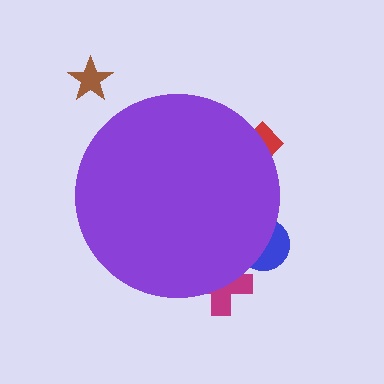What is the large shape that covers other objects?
A purple circle.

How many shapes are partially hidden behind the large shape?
3 shapes are partially hidden.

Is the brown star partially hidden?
No, the brown star is fully visible.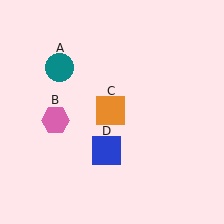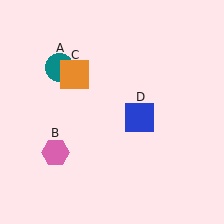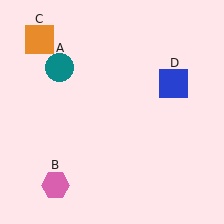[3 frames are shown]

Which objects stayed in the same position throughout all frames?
Teal circle (object A) remained stationary.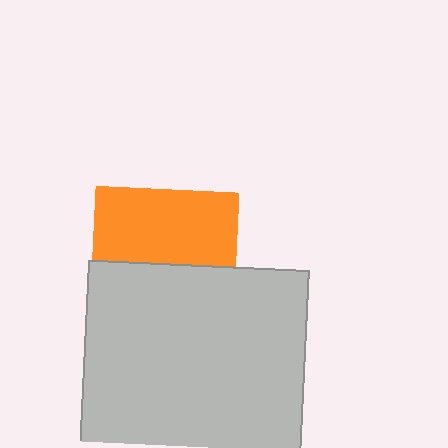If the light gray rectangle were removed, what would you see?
You would see the complete orange square.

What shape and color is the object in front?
The object in front is a light gray rectangle.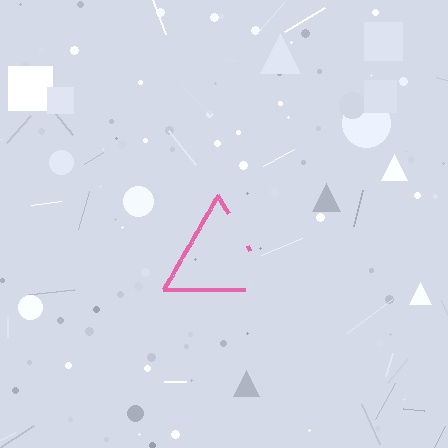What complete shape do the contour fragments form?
The contour fragments form a triangle.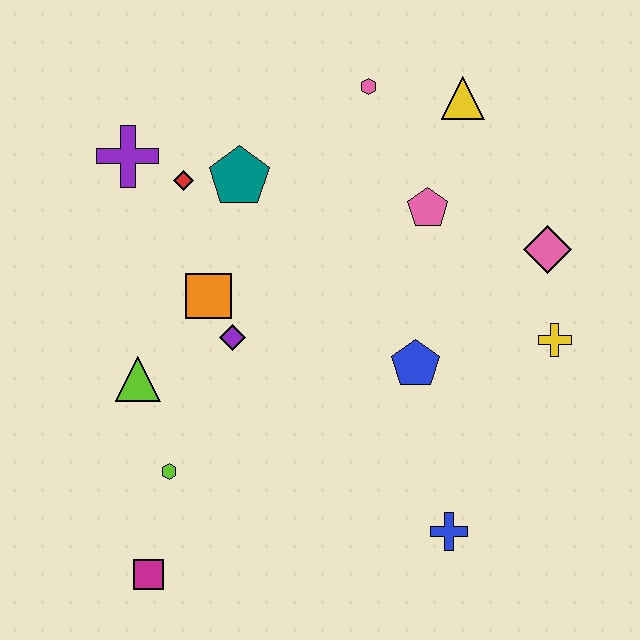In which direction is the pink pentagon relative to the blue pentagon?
The pink pentagon is above the blue pentagon.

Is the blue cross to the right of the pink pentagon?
Yes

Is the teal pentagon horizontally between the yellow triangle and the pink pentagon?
No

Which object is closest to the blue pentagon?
The yellow cross is closest to the blue pentagon.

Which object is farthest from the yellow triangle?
The magenta square is farthest from the yellow triangle.